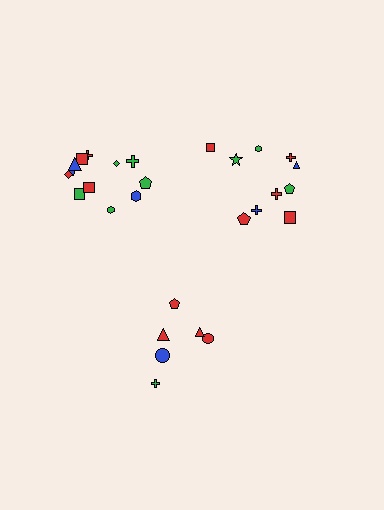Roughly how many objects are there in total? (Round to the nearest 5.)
Roughly 30 objects in total.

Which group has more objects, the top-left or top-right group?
The top-left group.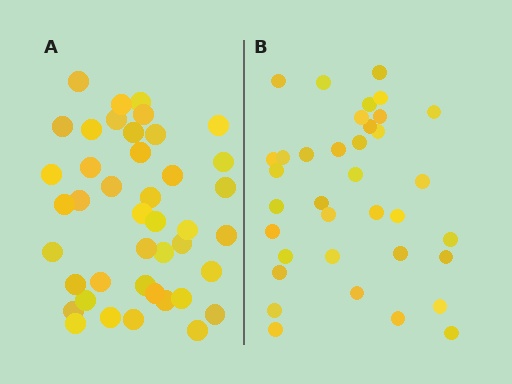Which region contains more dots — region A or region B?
Region A (the left region) has more dots.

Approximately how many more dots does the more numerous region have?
Region A has about 6 more dots than region B.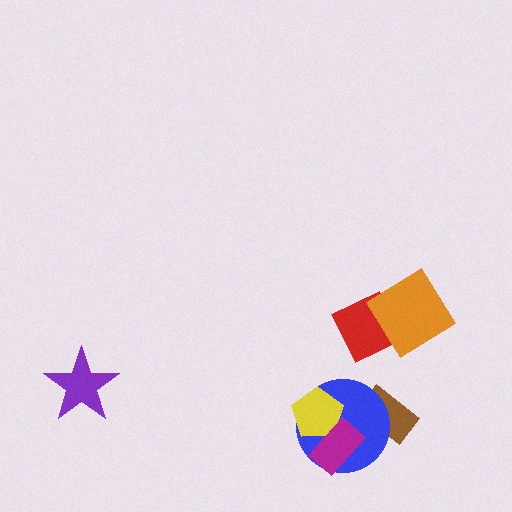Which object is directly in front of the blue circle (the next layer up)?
The yellow pentagon is directly in front of the blue circle.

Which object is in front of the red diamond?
The orange diamond is in front of the red diamond.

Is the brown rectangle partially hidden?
Yes, it is partially covered by another shape.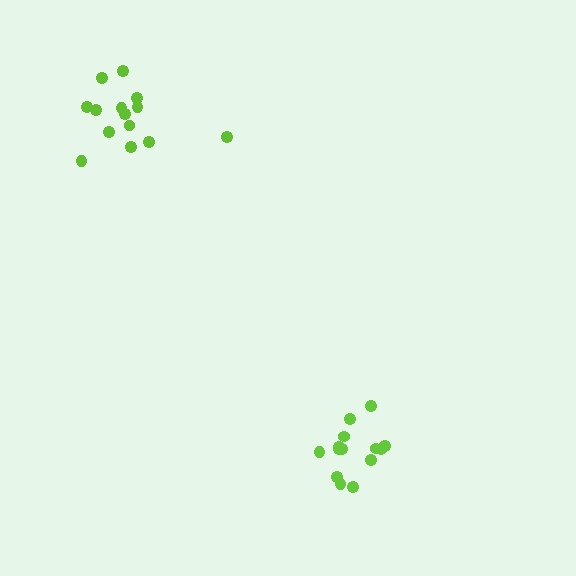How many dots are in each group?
Group 1: 14 dots, Group 2: 14 dots (28 total).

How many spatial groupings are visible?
There are 2 spatial groupings.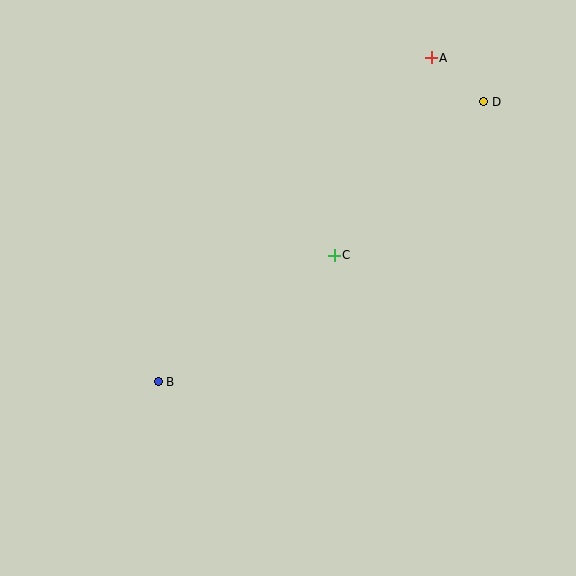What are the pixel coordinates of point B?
Point B is at (158, 382).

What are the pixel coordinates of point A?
Point A is at (431, 58).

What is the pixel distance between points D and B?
The distance between D and B is 430 pixels.